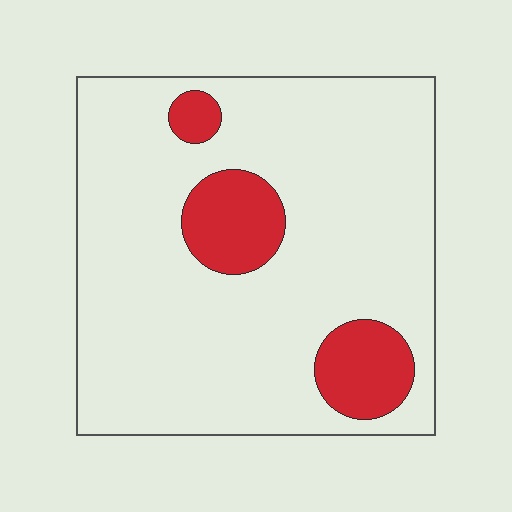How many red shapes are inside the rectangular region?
3.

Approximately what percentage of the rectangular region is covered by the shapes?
Approximately 15%.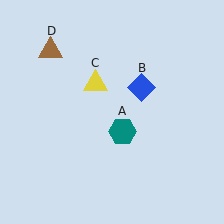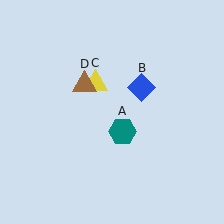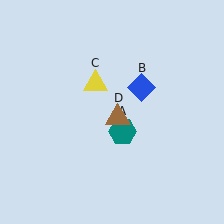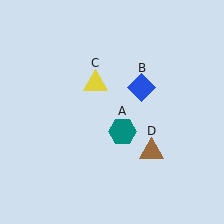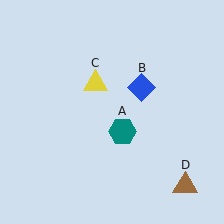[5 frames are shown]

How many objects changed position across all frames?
1 object changed position: brown triangle (object D).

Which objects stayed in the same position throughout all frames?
Teal hexagon (object A) and blue diamond (object B) and yellow triangle (object C) remained stationary.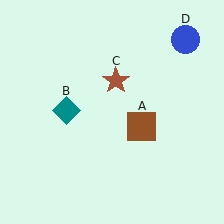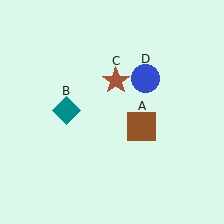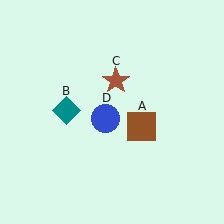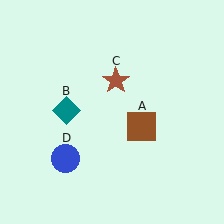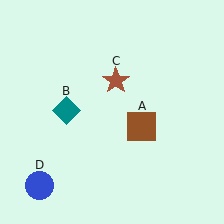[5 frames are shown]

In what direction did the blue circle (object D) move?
The blue circle (object D) moved down and to the left.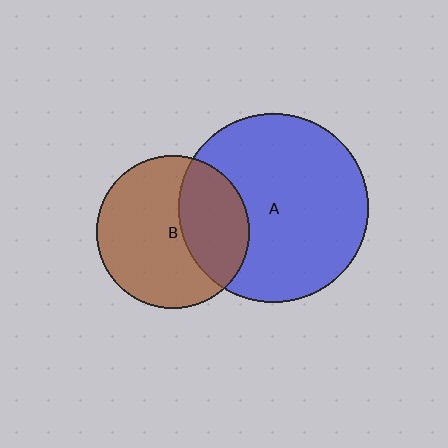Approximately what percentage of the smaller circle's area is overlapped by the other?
Approximately 35%.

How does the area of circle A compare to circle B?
Approximately 1.5 times.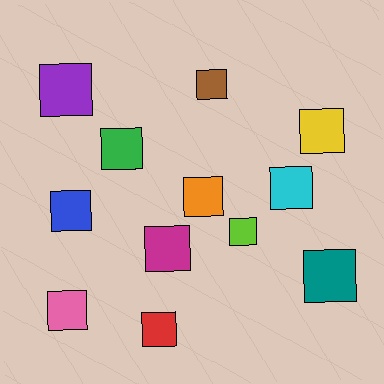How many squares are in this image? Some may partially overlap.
There are 12 squares.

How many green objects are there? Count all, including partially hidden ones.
There is 1 green object.